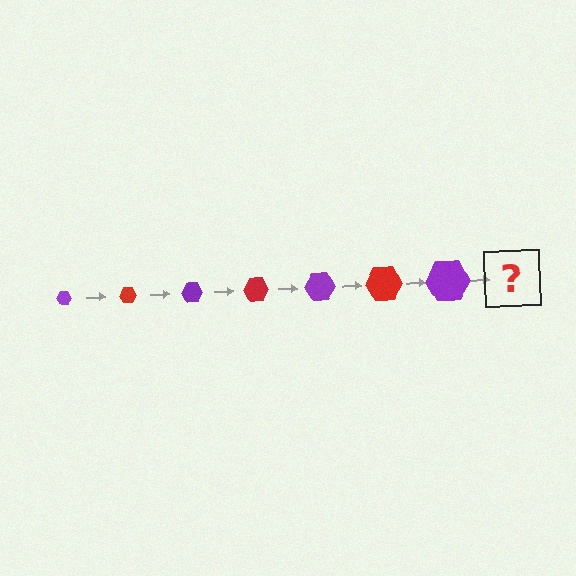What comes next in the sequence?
The next element should be a red hexagon, larger than the previous one.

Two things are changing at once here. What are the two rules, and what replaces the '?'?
The two rules are that the hexagon grows larger each step and the color cycles through purple and red. The '?' should be a red hexagon, larger than the previous one.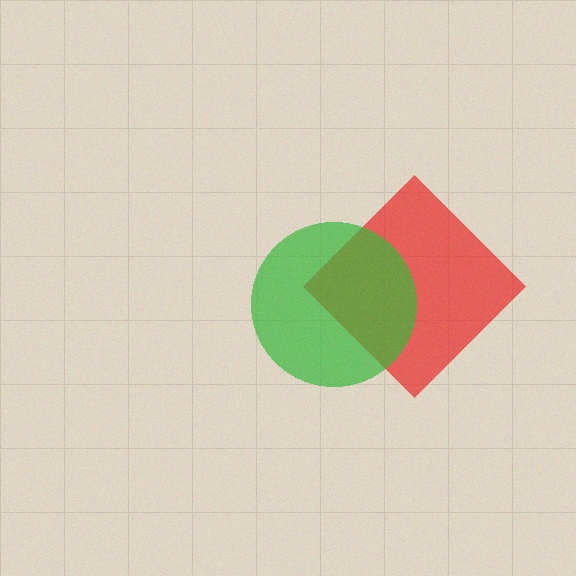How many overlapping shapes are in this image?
There are 2 overlapping shapes in the image.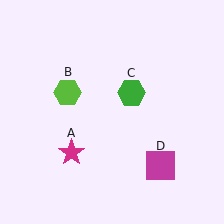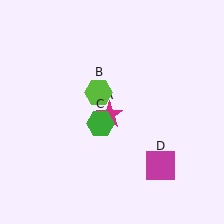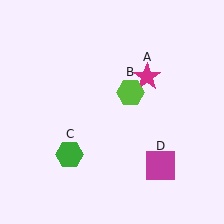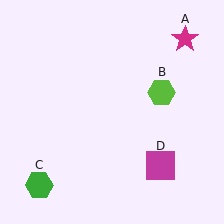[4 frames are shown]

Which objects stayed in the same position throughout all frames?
Magenta square (object D) remained stationary.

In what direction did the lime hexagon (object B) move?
The lime hexagon (object B) moved right.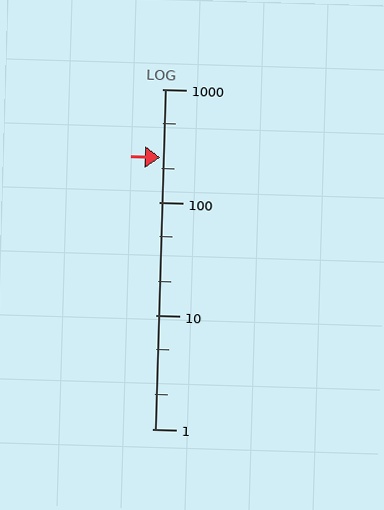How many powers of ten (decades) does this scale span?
The scale spans 3 decades, from 1 to 1000.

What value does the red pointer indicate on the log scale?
The pointer indicates approximately 250.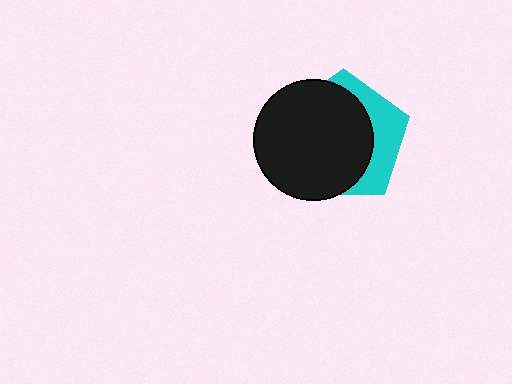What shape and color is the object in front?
The object in front is a black circle.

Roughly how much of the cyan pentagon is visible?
A small part of it is visible (roughly 32%).